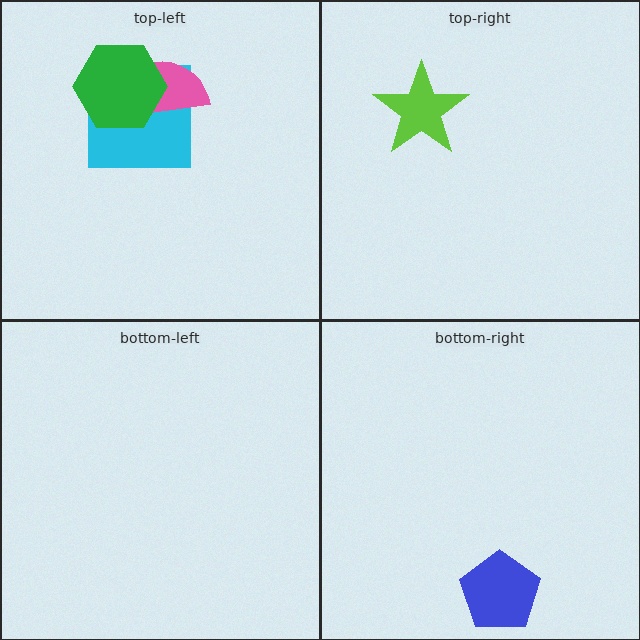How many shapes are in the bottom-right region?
1.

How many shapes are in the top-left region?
3.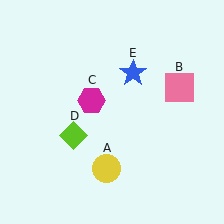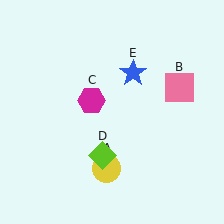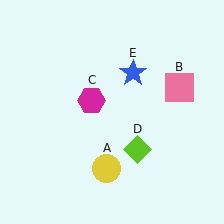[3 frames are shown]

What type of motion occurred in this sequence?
The lime diamond (object D) rotated counterclockwise around the center of the scene.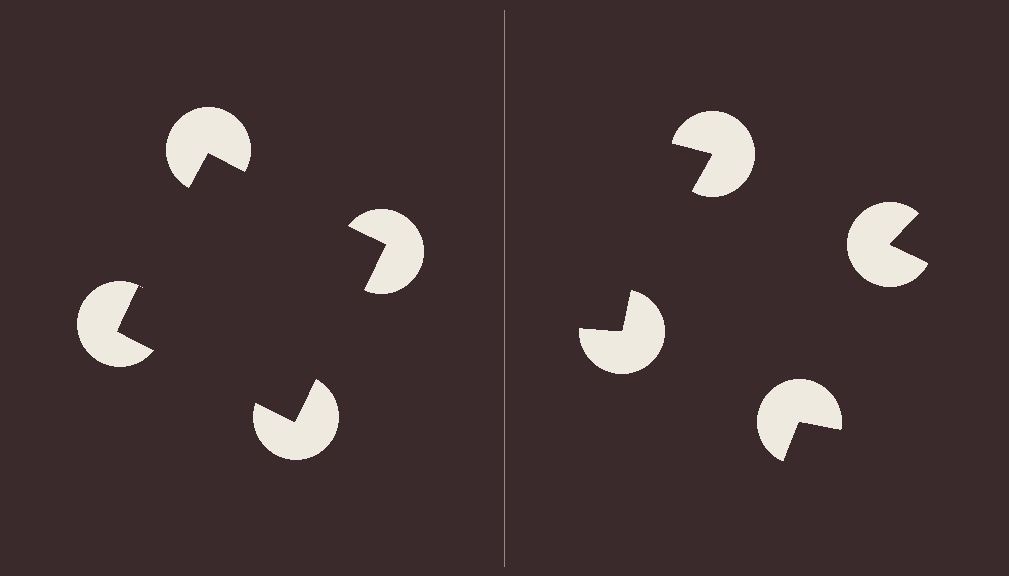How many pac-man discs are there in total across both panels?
8 — 4 on each side.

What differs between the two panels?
The pac-man discs are positioned identically on both sides; only the wedge orientations differ. On the left they align to a square; on the right they are misaligned.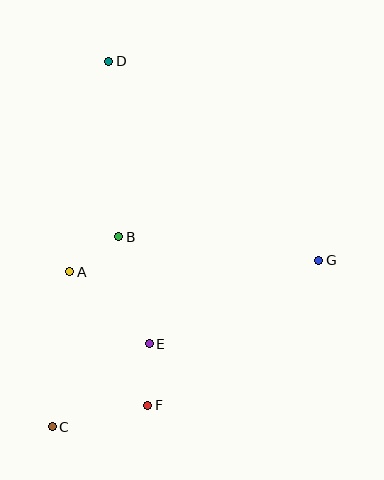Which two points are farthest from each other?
Points C and D are farthest from each other.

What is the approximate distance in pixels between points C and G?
The distance between C and G is approximately 314 pixels.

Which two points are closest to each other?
Points A and B are closest to each other.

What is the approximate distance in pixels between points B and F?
The distance between B and F is approximately 171 pixels.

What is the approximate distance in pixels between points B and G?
The distance between B and G is approximately 202 pixels.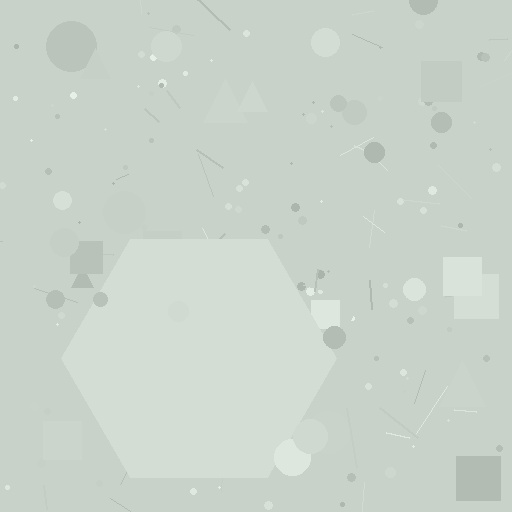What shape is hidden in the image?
A hexagon is hidden in the image.